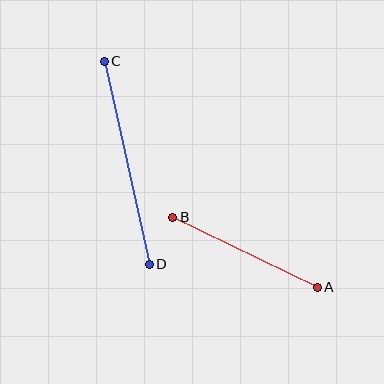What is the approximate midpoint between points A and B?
The midpoint is at approximately (245, 252) pixels.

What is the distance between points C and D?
The distance is approximately 208 pixels.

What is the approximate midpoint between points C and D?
The midpoint is at approximately (127, 163) pixels.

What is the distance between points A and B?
The distance is approximately 161 pixels.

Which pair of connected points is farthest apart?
Points C and D are farthest apart.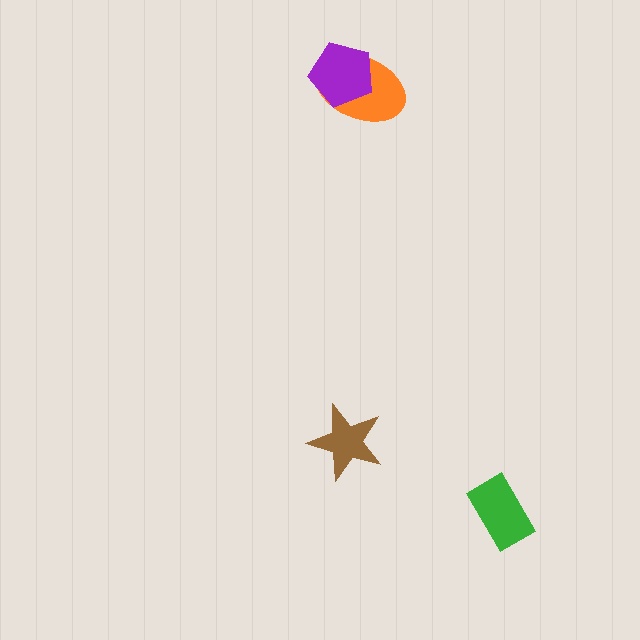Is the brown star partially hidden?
No, no other shape covers it.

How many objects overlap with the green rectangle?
0 objects overlap with the green rectangle.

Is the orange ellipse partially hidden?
Yes, it is partially covered by another shape.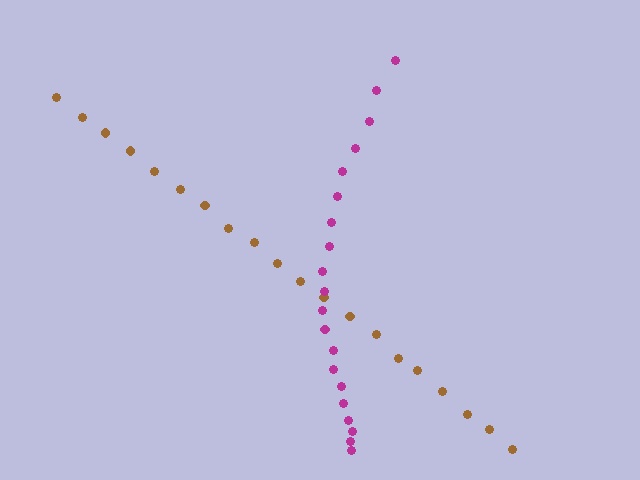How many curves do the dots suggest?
There are 2 distinct paths.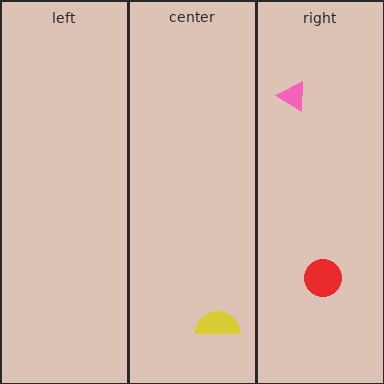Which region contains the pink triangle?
The right region.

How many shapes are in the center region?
1.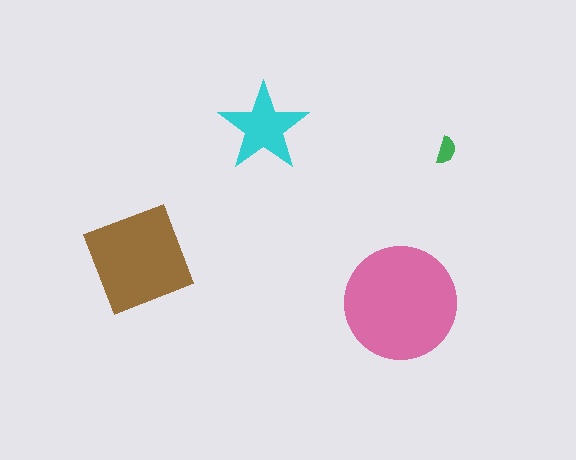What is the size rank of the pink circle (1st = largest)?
1st.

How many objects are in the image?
There are 4 objects in the image.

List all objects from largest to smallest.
The pink circle, the brown diamond, the cyan star, the green semicircle.